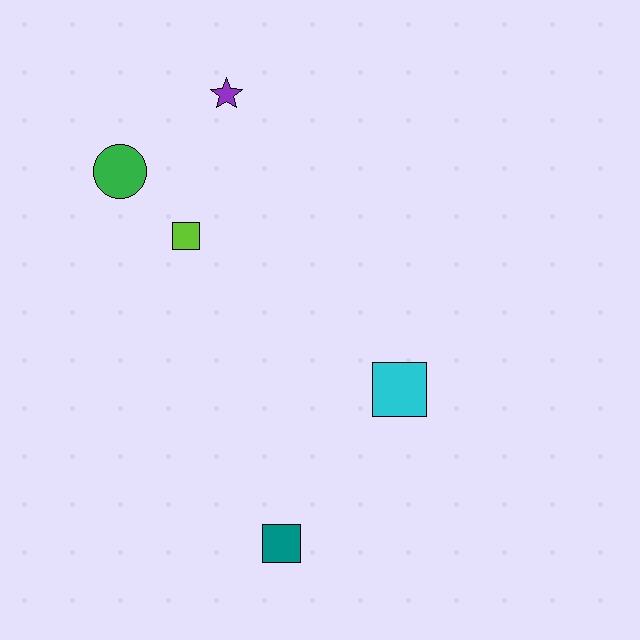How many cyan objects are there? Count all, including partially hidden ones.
There is 1 cyan object.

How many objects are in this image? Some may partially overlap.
There are 5 objects.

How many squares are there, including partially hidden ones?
There are 3 squares.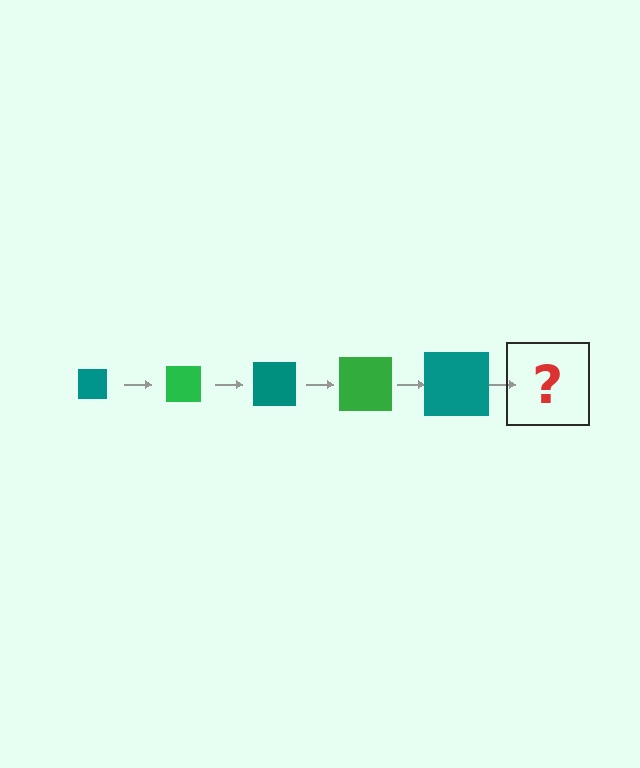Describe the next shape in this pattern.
It should be a green square, larger than the previous one.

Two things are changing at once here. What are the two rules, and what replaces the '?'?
The two rules are that the square grows larger each step and the color cycles through teal and green. The '?' should be a green square, larger than the previous one.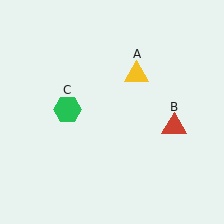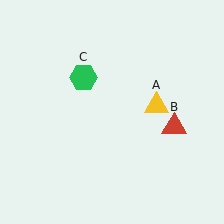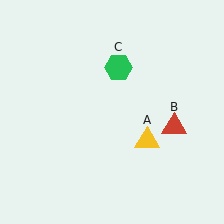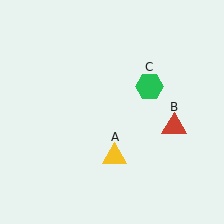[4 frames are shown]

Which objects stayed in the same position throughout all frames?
Red triangle (object B) remained stationary.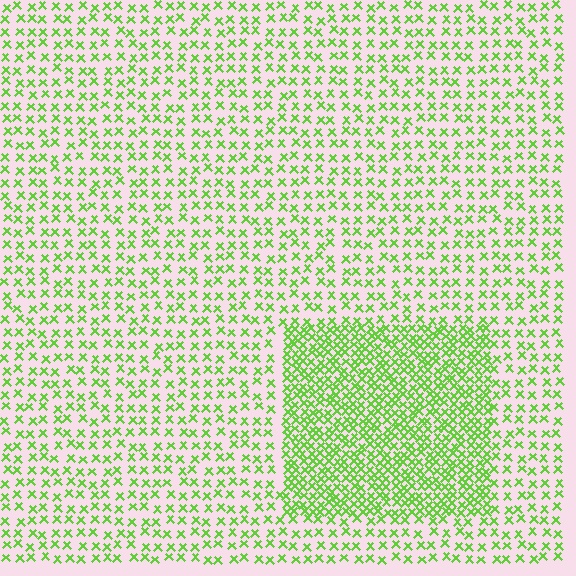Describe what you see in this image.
The image contains small lime elements arranged at two different densities. A rectangle-shaped region is visible where the elements are more densely packed than the surrounding area.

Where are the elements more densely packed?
The elements are more densely packed inside the rectangle boundary.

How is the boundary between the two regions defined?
The boundary is defined by a change in element density (approximately 2.3x ratio). All elements are the same color, size, and shape.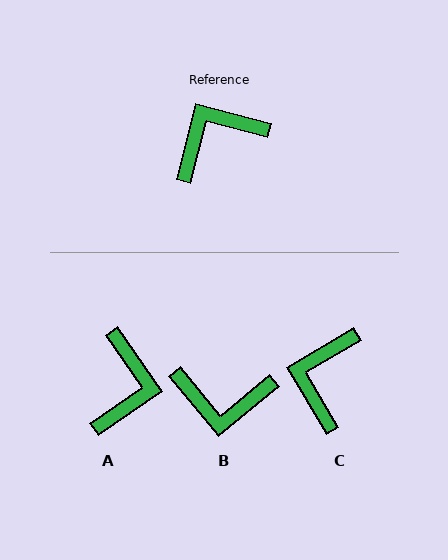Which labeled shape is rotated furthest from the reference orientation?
B, about 144 degrees away.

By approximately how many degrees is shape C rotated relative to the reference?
Approximately 45 degrees counter-clockwise.